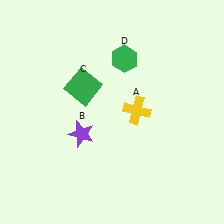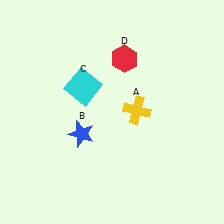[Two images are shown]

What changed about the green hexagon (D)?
In Image 1, D is green. In Image 2, it changed to red.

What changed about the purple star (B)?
In Image 1, B is purple. In Image 2, it changed to blue.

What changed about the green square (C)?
In Image 1, C is green. In Image 2, it changed to cyan.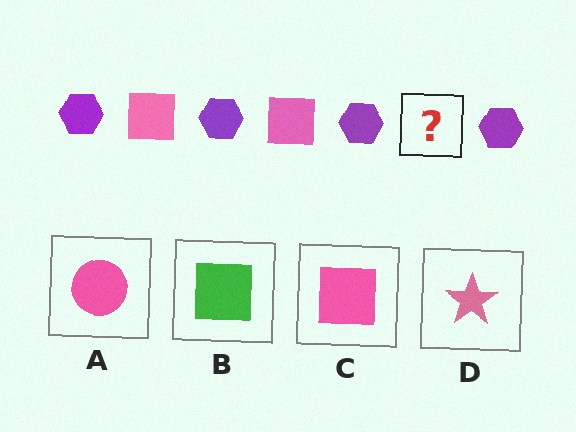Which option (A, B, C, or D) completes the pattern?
C.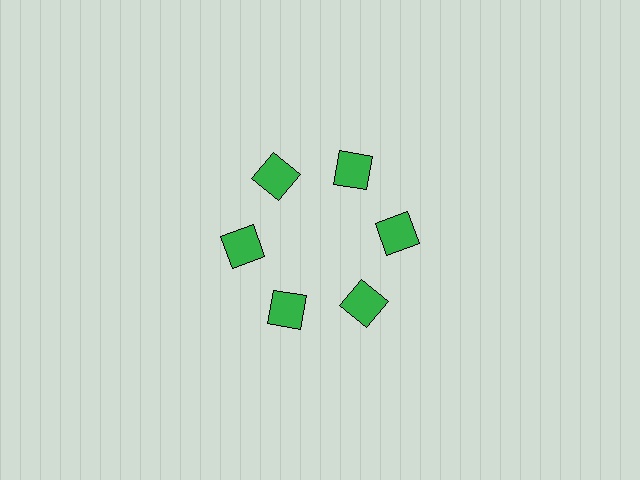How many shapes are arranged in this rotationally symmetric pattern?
There are 6 shapes, arranged in 6 groups of 1.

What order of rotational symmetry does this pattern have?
This pattern has 6-fold rotational symmetry.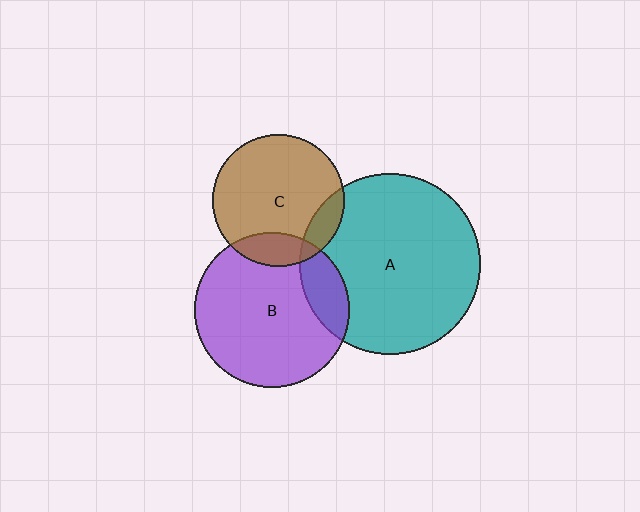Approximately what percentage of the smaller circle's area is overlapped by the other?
Approximately 15%.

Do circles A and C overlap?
Yes.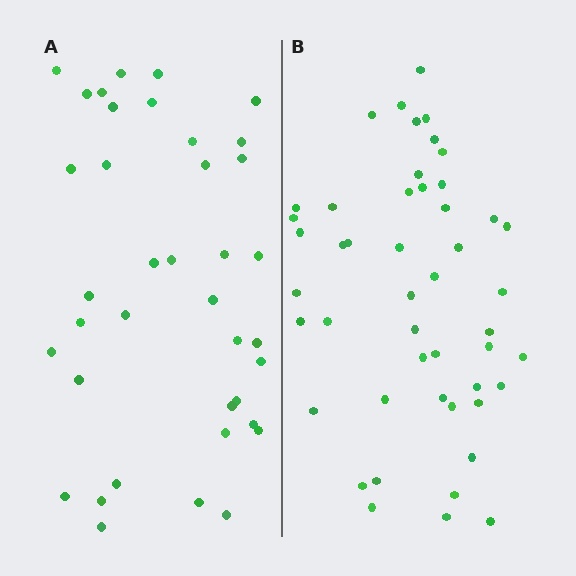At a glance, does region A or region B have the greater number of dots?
Region B (the right region) has more dots.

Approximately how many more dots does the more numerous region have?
Region B has roughly 10 or so more dots than region A.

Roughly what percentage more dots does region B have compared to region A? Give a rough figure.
About 25% more.